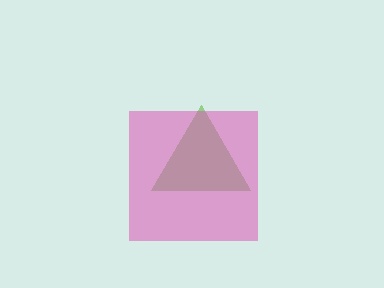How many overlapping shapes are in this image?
There are 2 overlapping shapes in the image.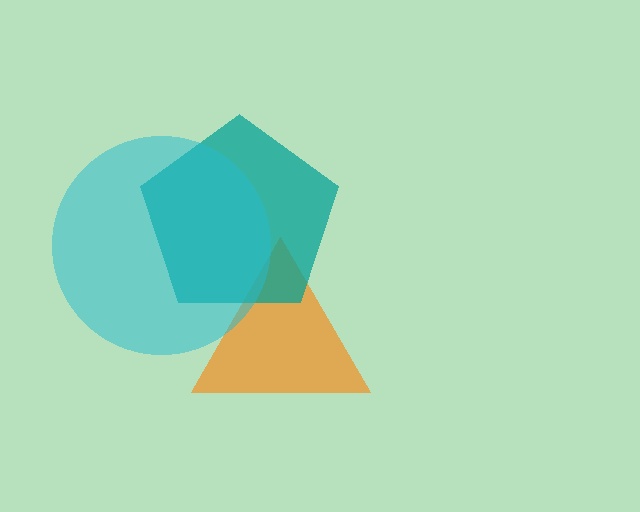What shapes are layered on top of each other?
The layered shapes are: an orange triangle, a teal pentagon, a cyan circle.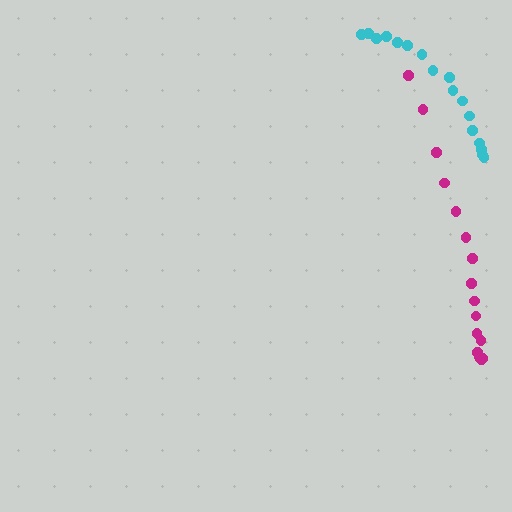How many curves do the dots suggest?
There are 2 distinct paths.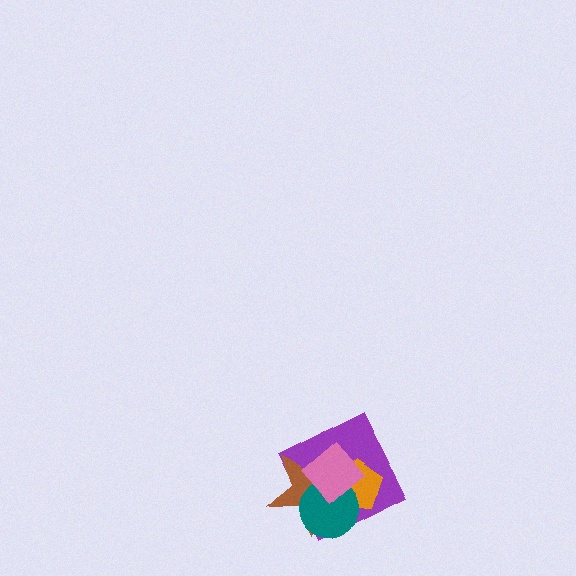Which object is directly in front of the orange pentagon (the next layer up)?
The brown star is directly in front of the orange pentagon.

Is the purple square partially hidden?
Yes, it is partially covered by another shape.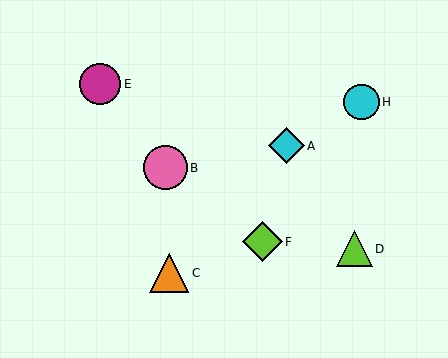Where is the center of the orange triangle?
The center of the orange triangle is at (169, 273).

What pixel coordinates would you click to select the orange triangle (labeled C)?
Click at (169, 273) to select the orange triangle C.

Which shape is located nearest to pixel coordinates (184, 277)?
The orange triangle (labeled C) at (169, 273) is nearest to that location.